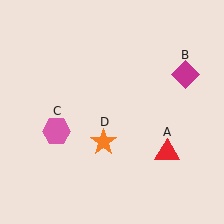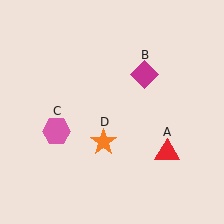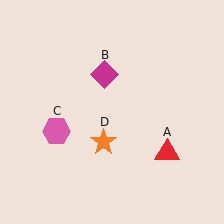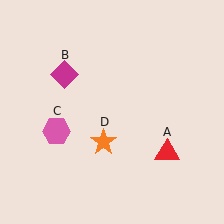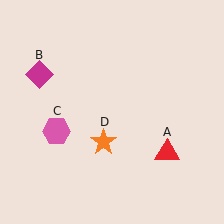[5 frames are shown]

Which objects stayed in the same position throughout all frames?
Red triangle (object A) and pink hexagon (object C) and orange star (object D) remained stationary.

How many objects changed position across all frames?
1 object changed position: magenta diamond (object B).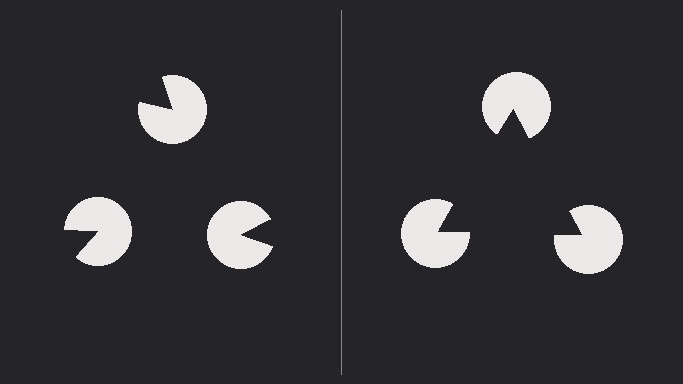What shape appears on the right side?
An illusory triangle.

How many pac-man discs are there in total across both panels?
6 — 3 on each side.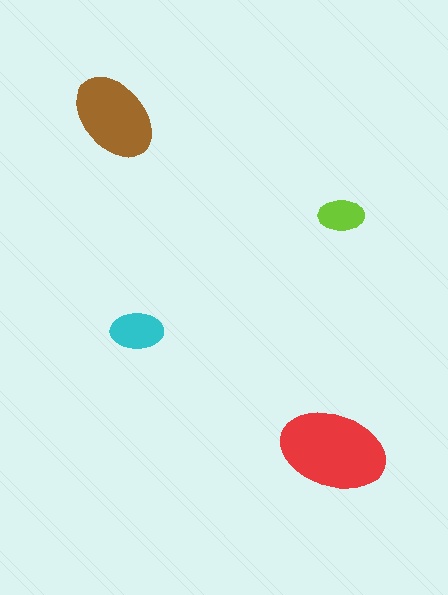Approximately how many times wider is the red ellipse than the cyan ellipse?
About 2 times wider.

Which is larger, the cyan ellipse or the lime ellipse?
The cyan one.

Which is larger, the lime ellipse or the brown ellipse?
The brown one.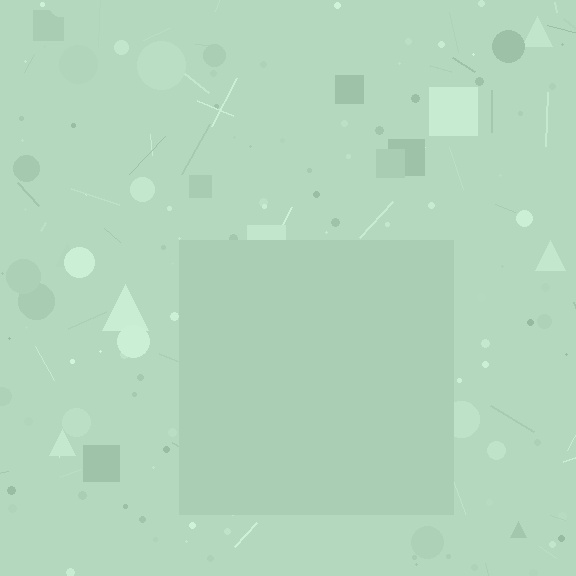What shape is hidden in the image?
A square is hidden in the image.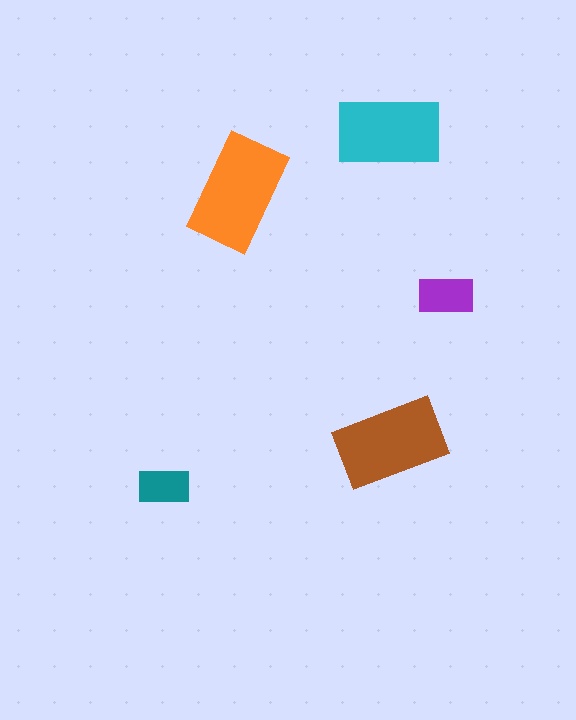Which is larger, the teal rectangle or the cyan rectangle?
The cyan one.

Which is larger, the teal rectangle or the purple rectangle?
The purple one.